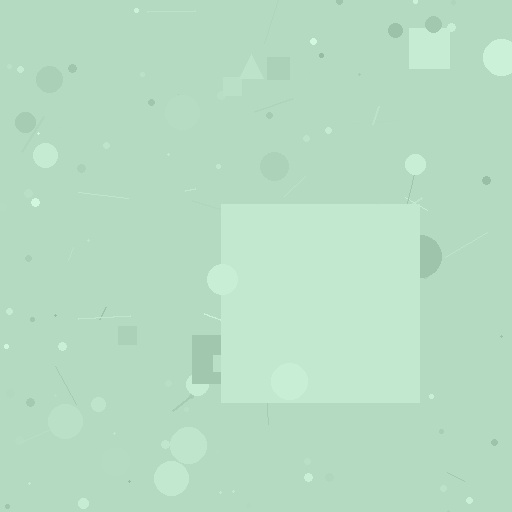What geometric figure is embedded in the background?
A square is embedded in the background.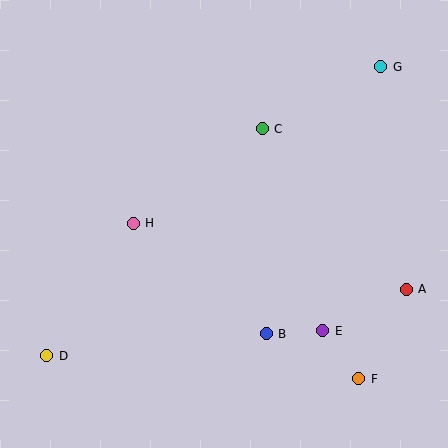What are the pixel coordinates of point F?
Point F is at (359, 379).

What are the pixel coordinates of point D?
Point D is at (47, 356).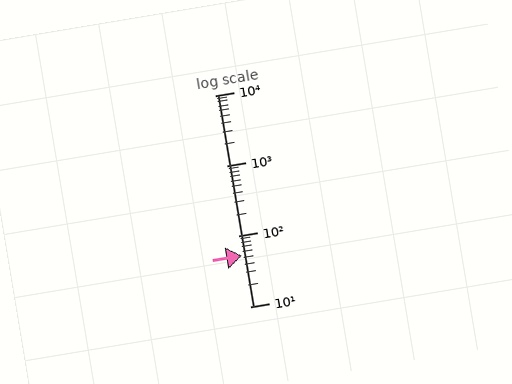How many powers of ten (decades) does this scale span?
The scale spans 3 decades, from 10 to 10000.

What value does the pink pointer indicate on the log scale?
The pointer indicates approximately 53.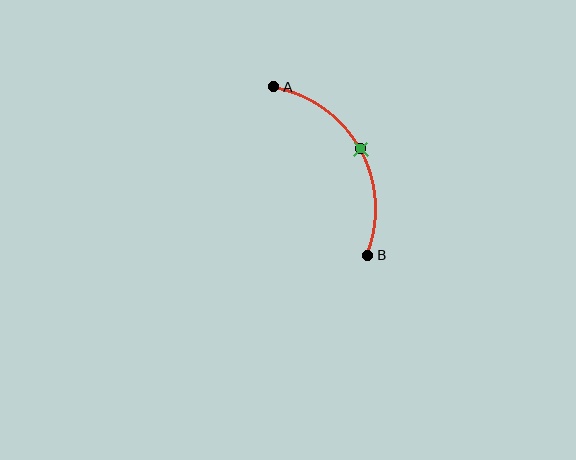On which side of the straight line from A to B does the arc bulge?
The arc bulges to the right of the straight line connecting A and B.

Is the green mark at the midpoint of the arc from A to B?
Yes. The green mark lies on the arc at equal arc-length from both A and B — it is the arc midpoint.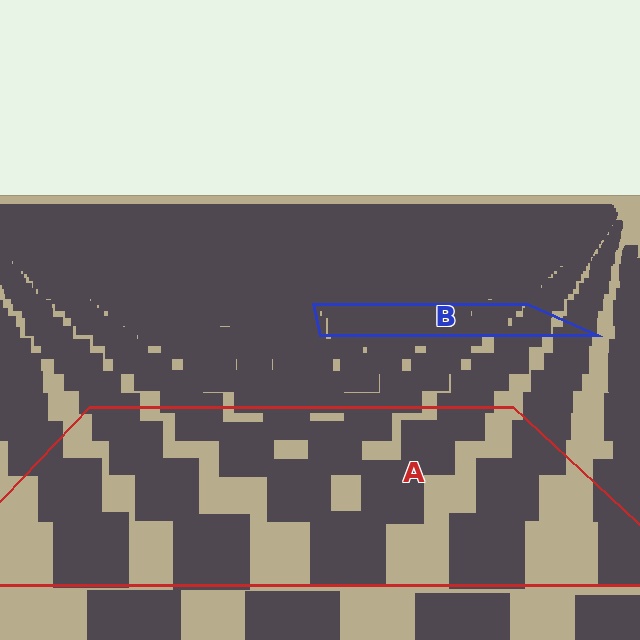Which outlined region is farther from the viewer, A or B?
Region B is farther from the viewer — the texture elements inside it appear smaller and more densely packed.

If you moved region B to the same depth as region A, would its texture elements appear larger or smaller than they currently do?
They would appear larger. At a closer depth, the same texture elements are projected at a bigger on-screen size.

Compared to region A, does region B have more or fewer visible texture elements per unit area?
Region B has more texture elements per unit area — they are packed more densely because it is farther away.